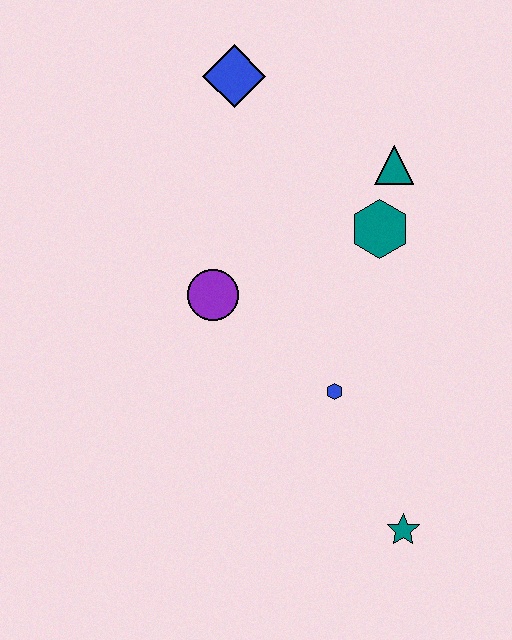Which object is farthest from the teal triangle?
The teal star is farthest from the teal triangle.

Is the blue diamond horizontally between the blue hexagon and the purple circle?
Yes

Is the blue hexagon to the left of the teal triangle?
Yes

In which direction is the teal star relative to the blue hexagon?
The teal star is below the blue hexagon.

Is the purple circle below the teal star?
No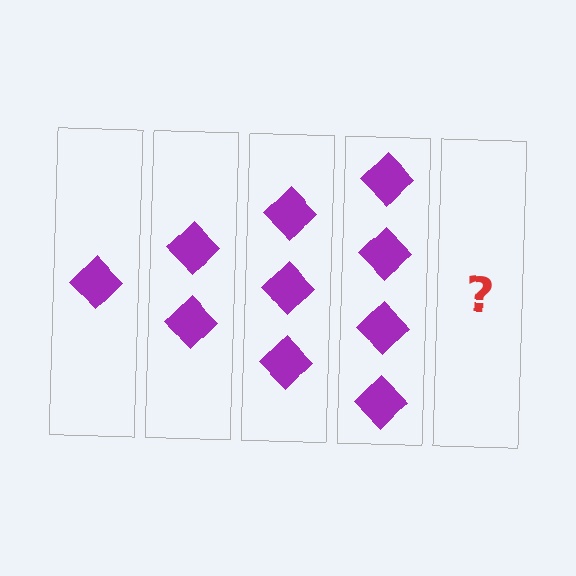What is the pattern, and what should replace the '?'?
The pattern is that each step adds one more diamond. The '?' should be 5 diamonds.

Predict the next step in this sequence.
The next step is 5 diamonds.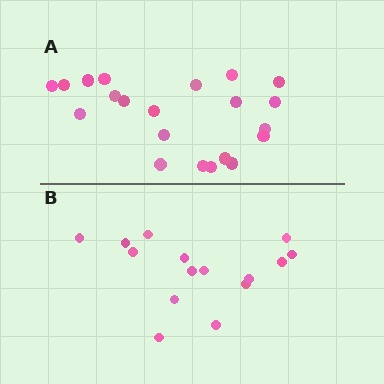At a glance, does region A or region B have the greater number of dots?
Region A (the top region) has more dots.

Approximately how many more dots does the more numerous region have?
Region A has about 6 more dots than region B.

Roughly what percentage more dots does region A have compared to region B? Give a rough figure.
About 40% more.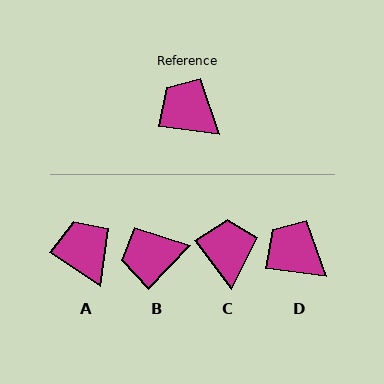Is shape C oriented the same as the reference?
No, it is off by about 46 degrees.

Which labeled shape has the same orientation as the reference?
D.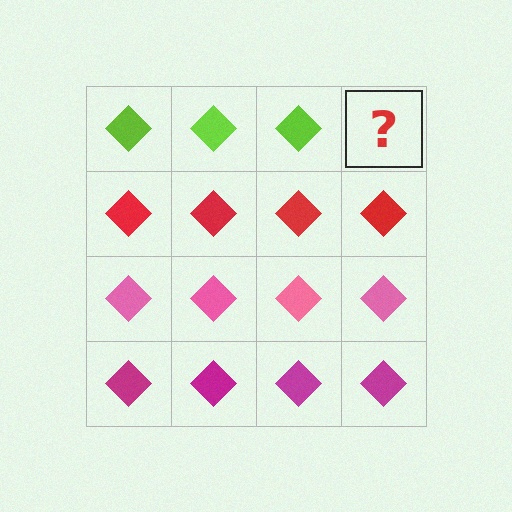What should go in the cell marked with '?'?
The missing cell should contain a lime diamond.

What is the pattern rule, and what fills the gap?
The rule is that each row has a consistent color. The gap should be filled with a lime diamond.